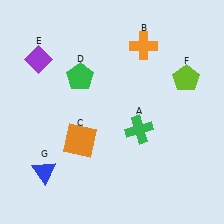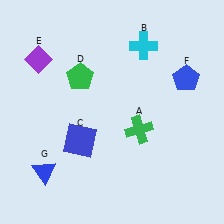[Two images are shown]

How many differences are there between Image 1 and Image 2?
There are 3 differences between the two images.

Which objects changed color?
B changed from orange to cyan. C changed from orange to blue. F changed from lime to blue.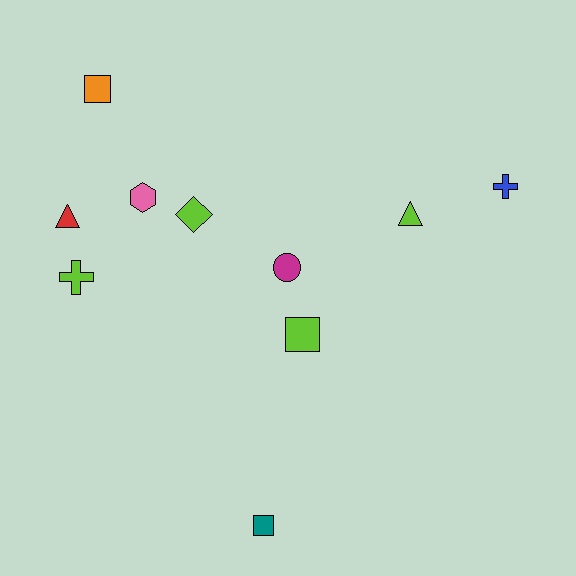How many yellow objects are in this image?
There are no yellow objects.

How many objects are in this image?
There are 10 objects.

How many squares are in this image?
There are 3 squares.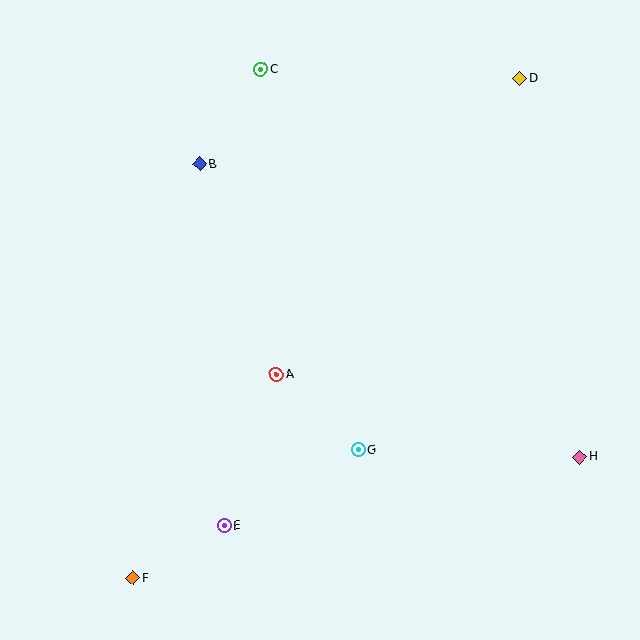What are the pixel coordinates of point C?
Point C is at (260, 70).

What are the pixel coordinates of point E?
Point E is at (224, 526).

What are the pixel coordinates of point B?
Point B is at (200, 164).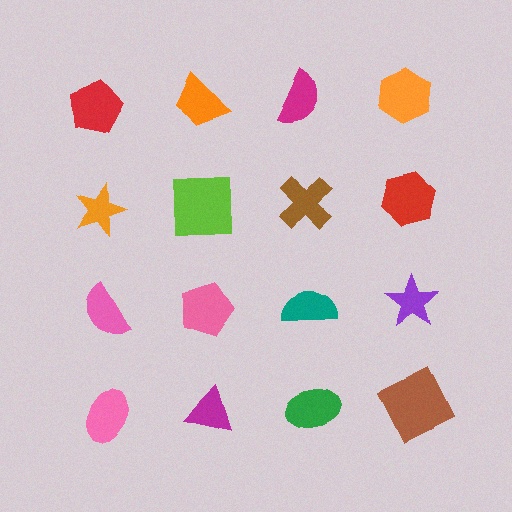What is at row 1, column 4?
An orange hexagon.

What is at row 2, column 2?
A lime square.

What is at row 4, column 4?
A brown square.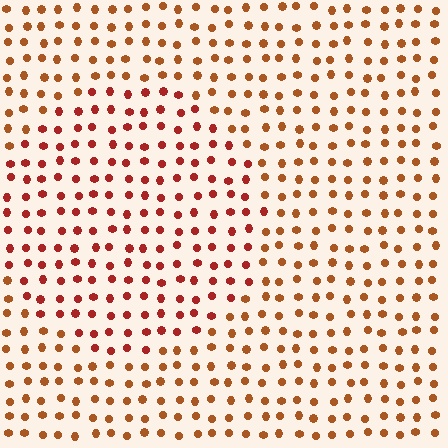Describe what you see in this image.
The image is filled with small brown elements in a uniform arrangement. A circle-shaped region is visible where the elements are tinted to a slightly different hue, forming a subtle color boundary.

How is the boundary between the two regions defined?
The boundary is defined purely by a slight shift in hue (about 24 degrees). Spacing, size, and orientation are identical on both sides.